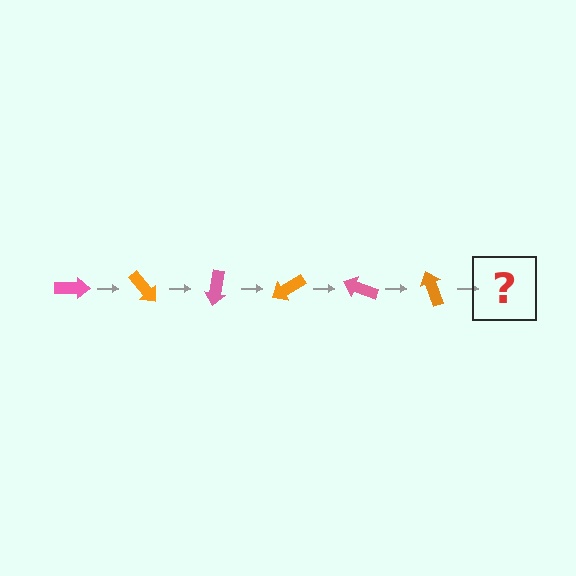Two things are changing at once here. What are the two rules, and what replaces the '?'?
The two rules are that it rotates 50 degrees each step and the color cycles through pink and orange. The '?' should be a pink arrow, rotated 300 degrees from the start.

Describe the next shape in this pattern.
It should be a pink arrow, rotated 300 degrees from the start.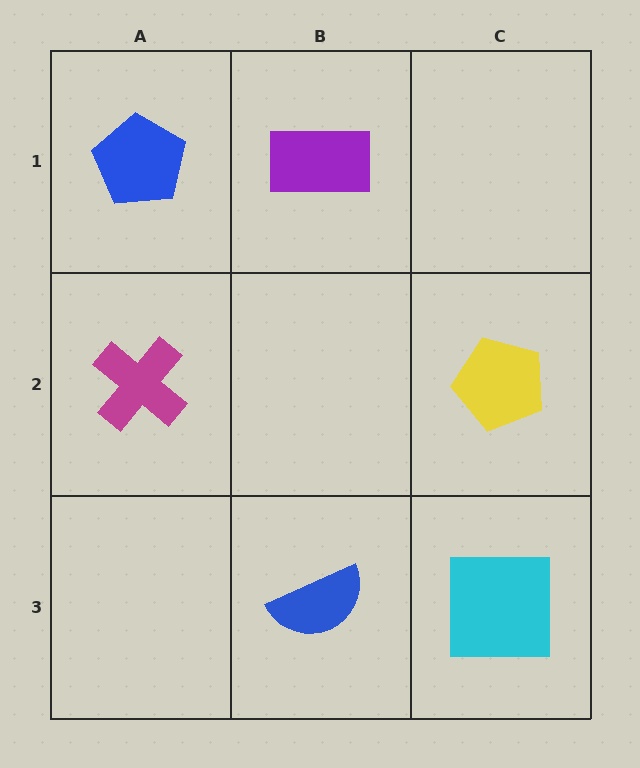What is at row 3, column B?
A blue semicircle.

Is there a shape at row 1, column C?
No, that cell is empty.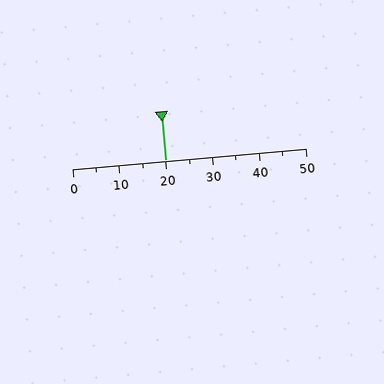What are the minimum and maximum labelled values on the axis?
The axis runs from 0 to 50.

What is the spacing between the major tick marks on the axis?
The major ticks are spaced 10 apart.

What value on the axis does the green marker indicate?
The marker indicates approximately 20.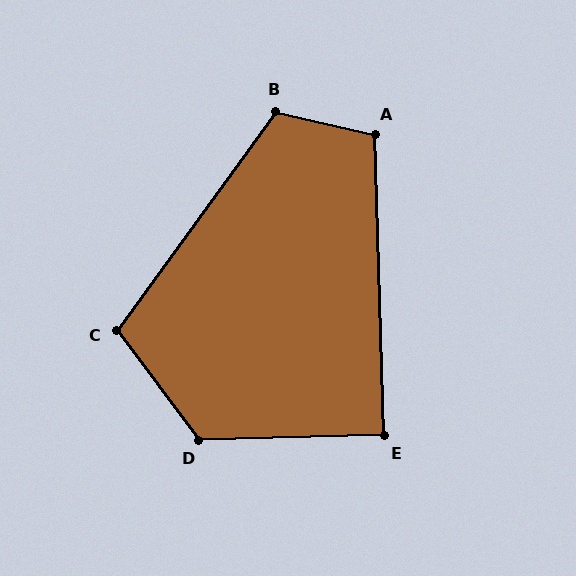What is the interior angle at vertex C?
Approximately 107 degrees (obtuse).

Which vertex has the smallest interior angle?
E, at approximately 90 degrees.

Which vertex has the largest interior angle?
D, at approximately 125 degrees.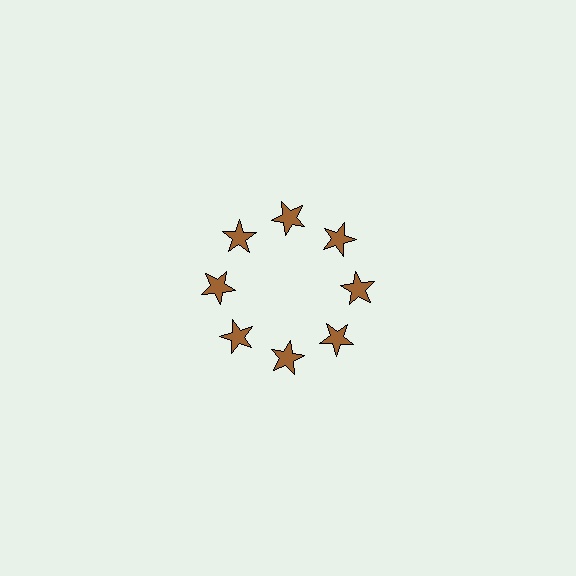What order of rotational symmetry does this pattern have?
This pattern has 8-fold rotational symmetry.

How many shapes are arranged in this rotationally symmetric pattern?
There are 8 shapes, arranged in 8 groups of 1.